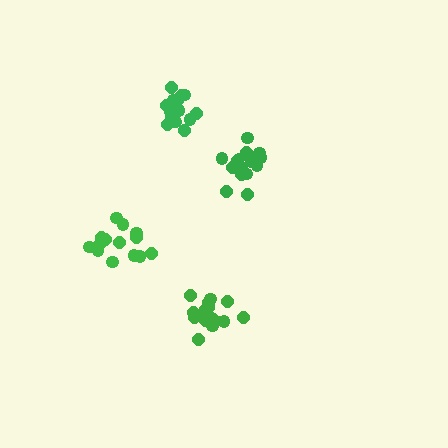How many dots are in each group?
Group 1: 15 dots, Group 2: 17 dots, Group 3: 14 dots, Group 4: 16 dots (62 total).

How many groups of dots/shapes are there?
There are 4 groups.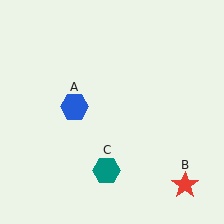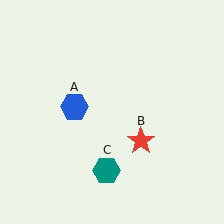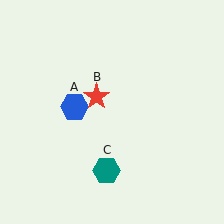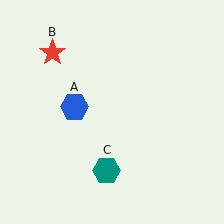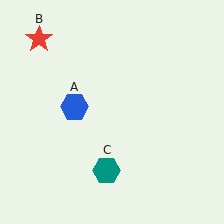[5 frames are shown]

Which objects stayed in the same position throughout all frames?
Blue hexagon (object A) and teal hexagon (object C) remained stationary.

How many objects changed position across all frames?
1 object changed position: red star (object B).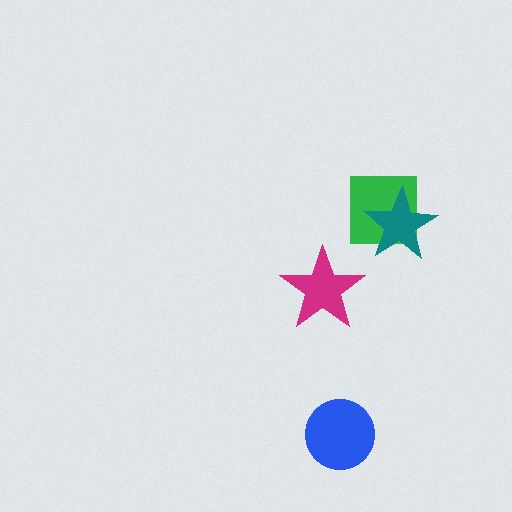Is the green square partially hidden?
Yes, it is partially covered by another shape.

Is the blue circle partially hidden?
No, no other shape covers it.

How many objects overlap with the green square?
1 object overlaps with the green square.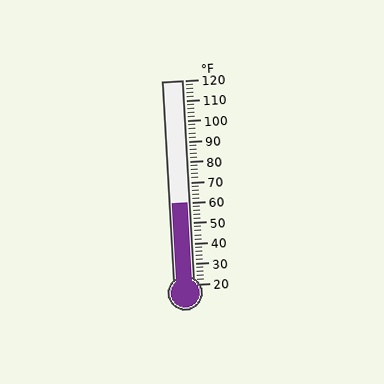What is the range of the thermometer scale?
The thermometer scale ranges from 20°F to 120°F.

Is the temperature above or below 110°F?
The temperature is below 110°F.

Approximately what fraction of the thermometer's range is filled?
The thermometer is filled to approximately 40% of its range.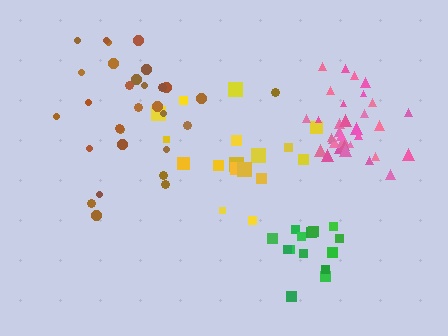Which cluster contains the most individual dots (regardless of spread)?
Pink (33).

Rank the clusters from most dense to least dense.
pink, green, brown, yellow.